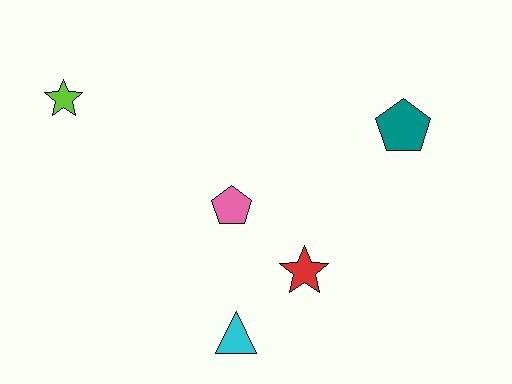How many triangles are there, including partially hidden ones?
There is 1 triangle.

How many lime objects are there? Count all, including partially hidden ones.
There is 1 lime object.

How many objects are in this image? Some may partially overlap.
There are 5 objects.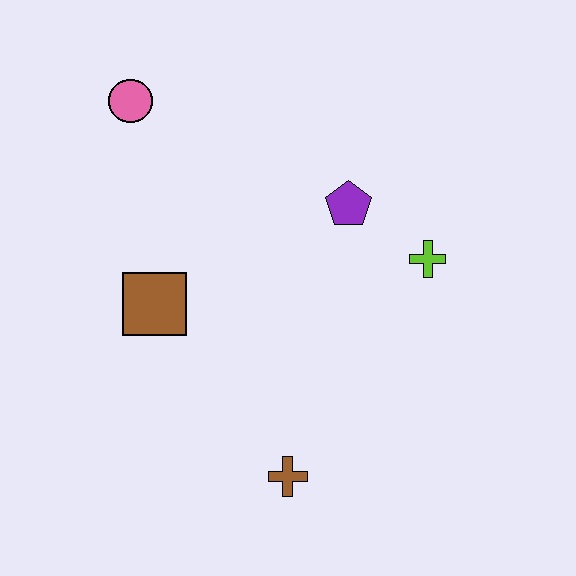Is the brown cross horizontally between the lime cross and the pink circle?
Yes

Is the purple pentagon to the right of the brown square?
Yes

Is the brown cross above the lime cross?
No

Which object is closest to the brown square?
The pink circle is closest to the brown square.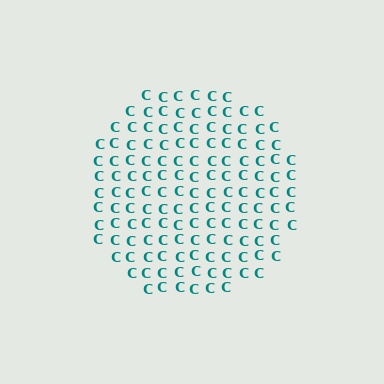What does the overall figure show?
The overall figure shows a circle.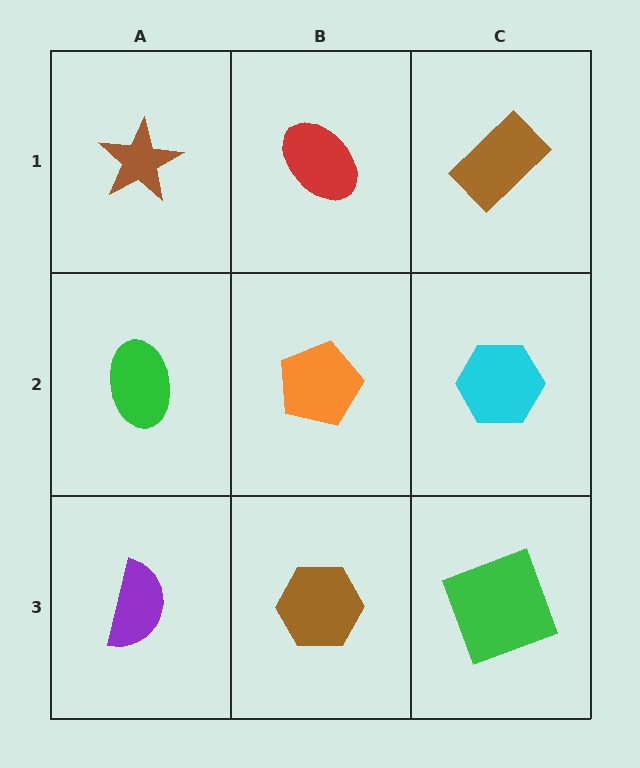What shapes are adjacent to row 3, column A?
A green ellipse (row 2, column A), a brown hexagon (row 3, column B).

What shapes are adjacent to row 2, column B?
A red ellipse (row 1, column B), a brown hexagon (row 3, column B), a green ellipse (row 2, column A), a cyan hexagon (row 2, column C).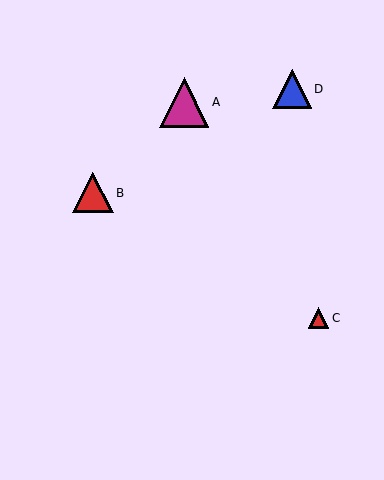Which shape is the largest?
The magenta triangle (labeled A) is the largest.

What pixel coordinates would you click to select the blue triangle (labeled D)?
Click at (292, 89) to select the blue triangle D.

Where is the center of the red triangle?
The center of the red triangle is at (93, 193).